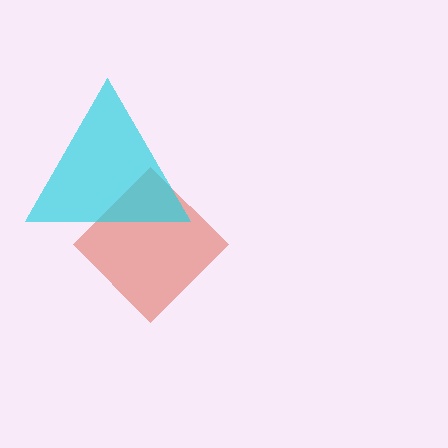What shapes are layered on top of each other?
The layered shapes are: a red diamond, a cyan triangle.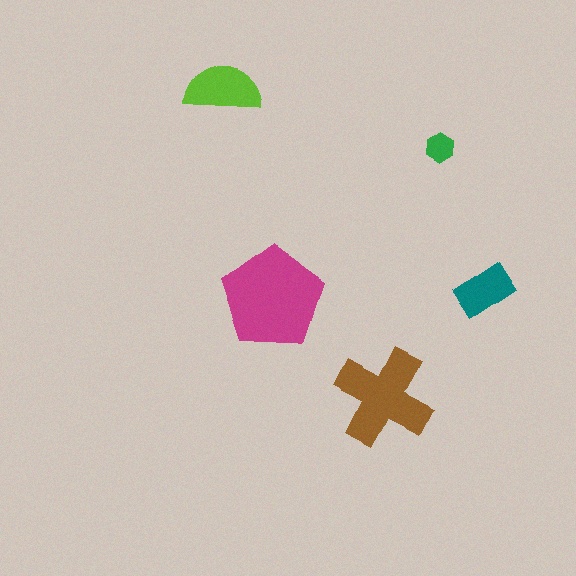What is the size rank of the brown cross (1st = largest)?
2nd.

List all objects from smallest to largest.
The green hexagon, the teal rectangle, the lime semicircle, the brown cross, the magenta pentagon.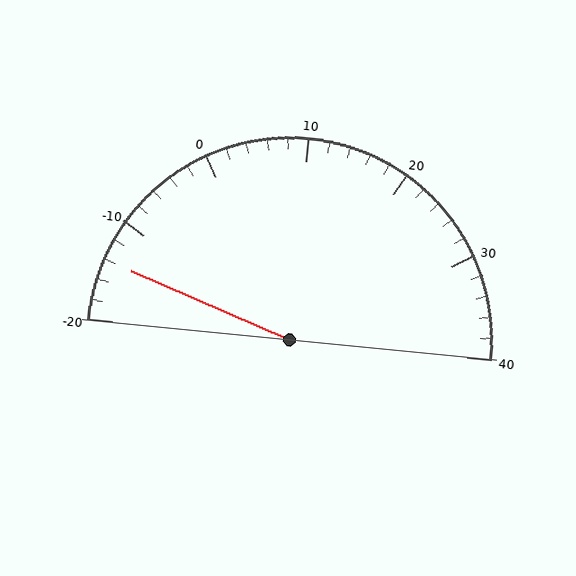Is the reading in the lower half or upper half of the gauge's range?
The reading is in the lower half of the range (-20 to 40).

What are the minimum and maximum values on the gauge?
The gauge ranges from -20 to 40.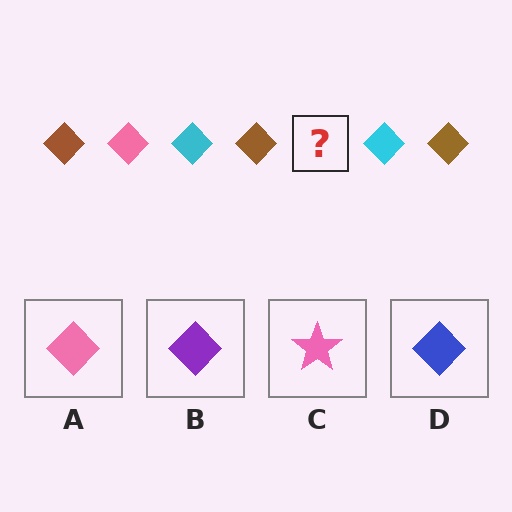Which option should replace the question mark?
Option A.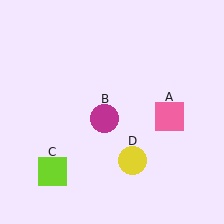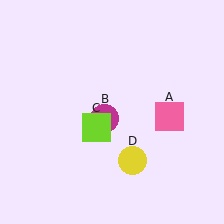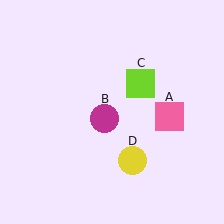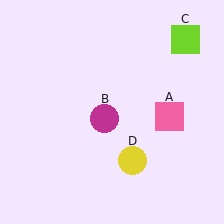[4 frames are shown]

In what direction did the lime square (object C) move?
The lime square (object C) moved up and to the right.